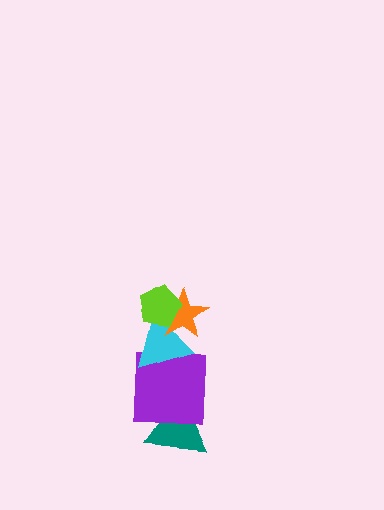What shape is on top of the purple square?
The cyan triangle is on top of the purple square.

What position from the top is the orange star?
The orange star is 2nd from the top.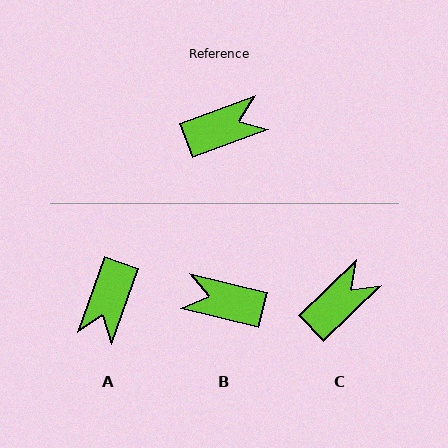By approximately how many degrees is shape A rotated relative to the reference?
Approximately 130 degrees clockwise.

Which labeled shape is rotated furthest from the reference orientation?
B, about 146 degrees away.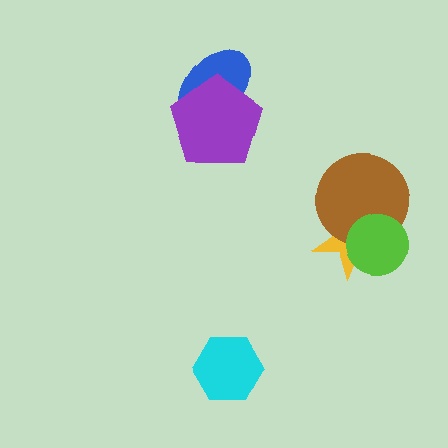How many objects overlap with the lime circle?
2 objects overlap with the lime circle.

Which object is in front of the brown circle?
The lime circle is in front of the brown circle.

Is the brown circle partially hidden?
Yes, it is partially covered by another shape.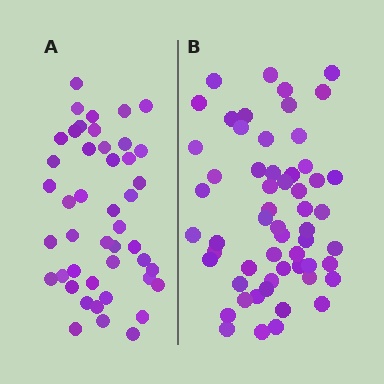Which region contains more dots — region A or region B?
Region B (the right region) has more dots.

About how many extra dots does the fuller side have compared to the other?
Region B has roughly 12 or so more dots than region A.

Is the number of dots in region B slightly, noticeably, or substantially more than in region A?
Region B has noticeably more, but not dramatically so. The ratio is roughly 1.3 to 1.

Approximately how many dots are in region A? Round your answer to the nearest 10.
About 40 dots. (The exact count is 45, which rounds to 40.)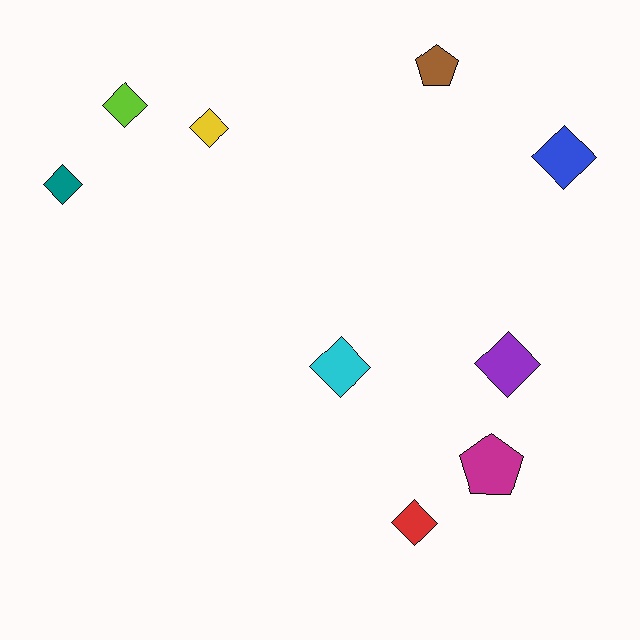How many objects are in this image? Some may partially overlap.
There are 9 objects.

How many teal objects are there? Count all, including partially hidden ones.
There is 1 teal object.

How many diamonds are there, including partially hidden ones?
There are 7 diamonds.